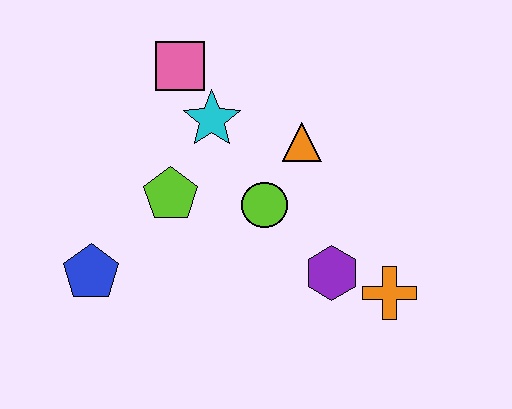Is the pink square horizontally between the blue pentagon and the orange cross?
Yes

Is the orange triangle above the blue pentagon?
Yes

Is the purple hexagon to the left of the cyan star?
No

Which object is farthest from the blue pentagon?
The orange cross is farthest from the blue pentagon.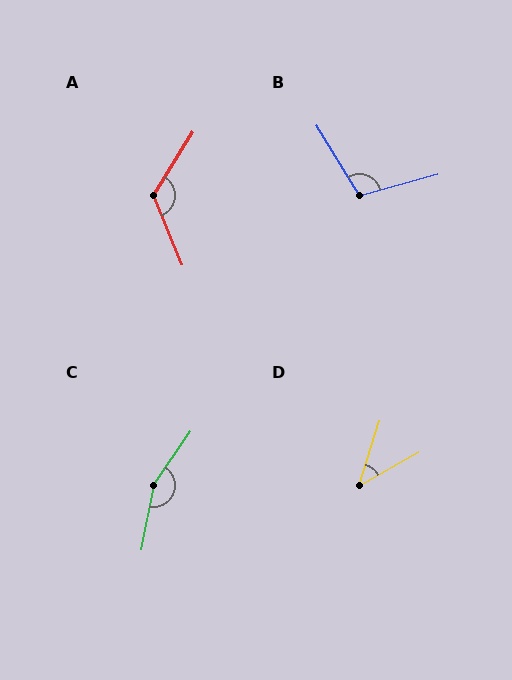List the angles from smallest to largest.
D (43°), B (106°), A (126°), C (156°).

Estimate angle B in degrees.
Approximately 106 degrees.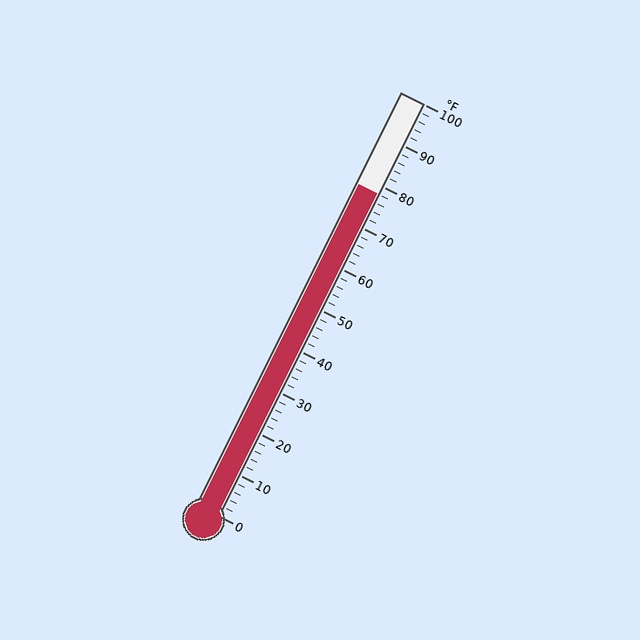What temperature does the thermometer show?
The thermometer shows approximately 78°F.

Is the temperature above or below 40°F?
The temperature is above 40°F.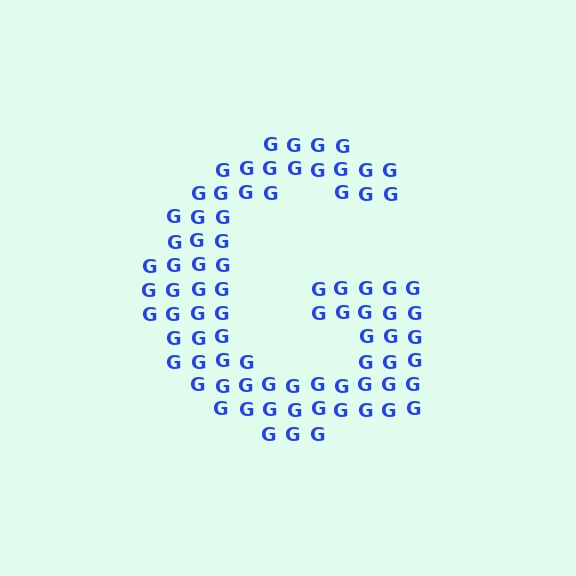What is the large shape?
The large shape is the letter G.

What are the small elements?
The small elements are letter G's.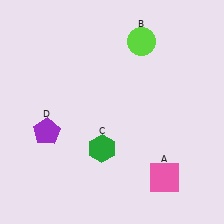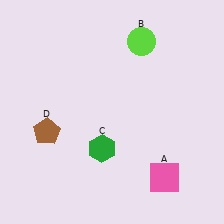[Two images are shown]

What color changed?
The pentagon (D) changed from purple in Image 1 to brown in Image 2.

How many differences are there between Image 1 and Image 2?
There is 1 difference between the two images.